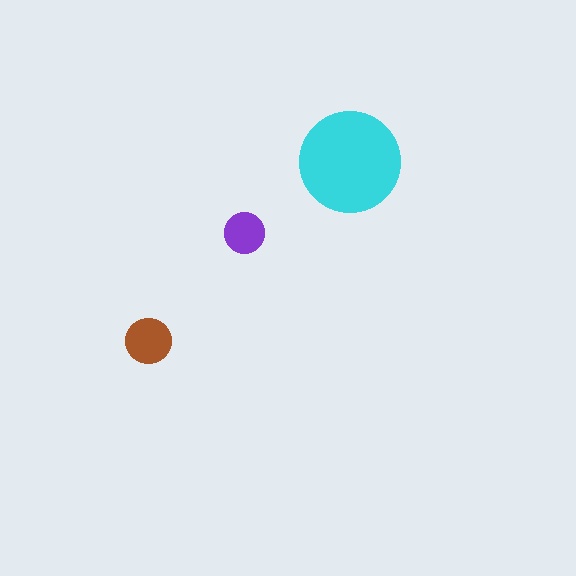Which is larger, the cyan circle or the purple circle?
The cyan one.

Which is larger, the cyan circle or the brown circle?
The cyan one.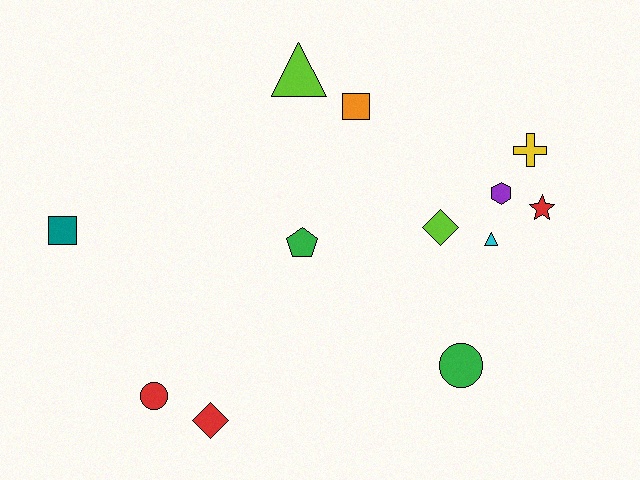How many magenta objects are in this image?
There are no magenta objects.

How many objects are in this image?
There are 12 objects.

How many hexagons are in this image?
There is 1 hexagon.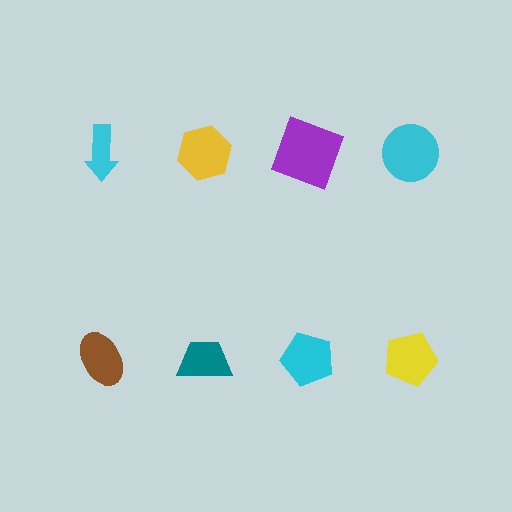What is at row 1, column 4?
A cyan circle.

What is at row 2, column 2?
A teal trapezoid.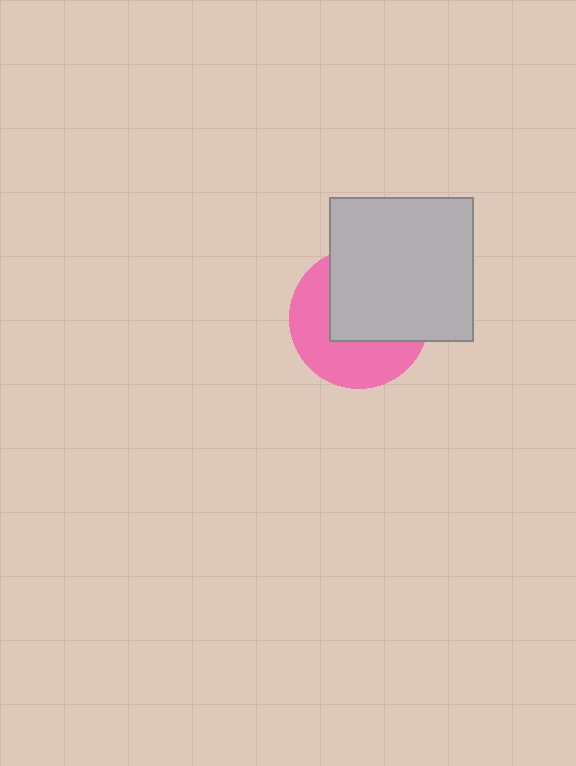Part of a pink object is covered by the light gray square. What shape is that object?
It is a circle.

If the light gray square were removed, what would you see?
You would see the complete pink circle.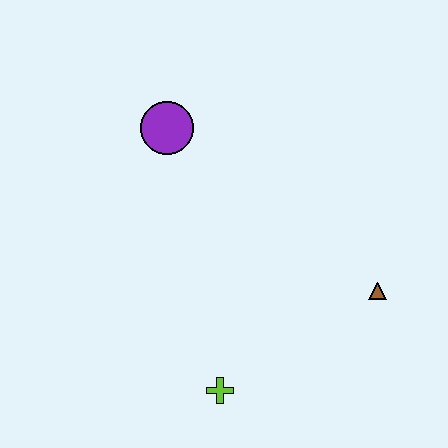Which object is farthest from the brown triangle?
The purple circle is farthest from the brown triangle.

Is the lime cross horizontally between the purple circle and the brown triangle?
Yes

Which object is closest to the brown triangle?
The lime cross is closest to the brown triangle.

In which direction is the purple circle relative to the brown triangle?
The purple circle is to the left of the brown triangle.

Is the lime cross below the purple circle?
Yes